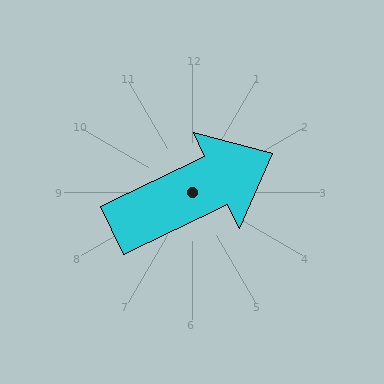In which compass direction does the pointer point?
Northeast.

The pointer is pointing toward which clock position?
Roughly 2 o'clock.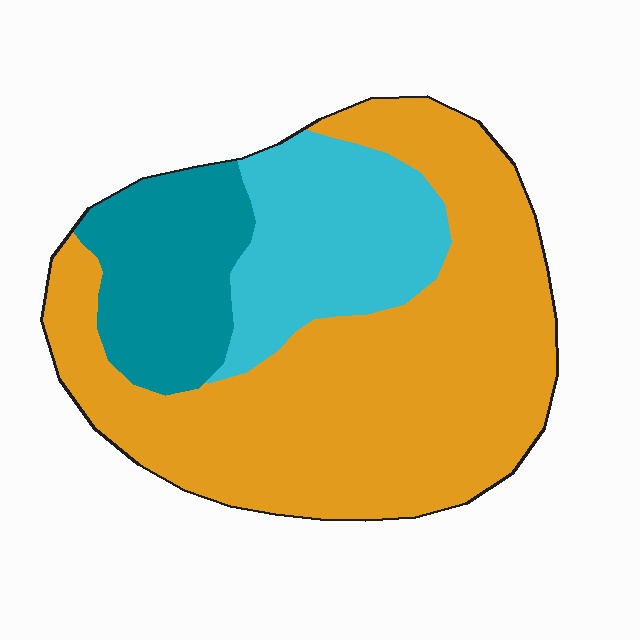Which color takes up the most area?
Orange, at roughly 60%.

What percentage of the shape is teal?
Teal covers around 20% of the shape.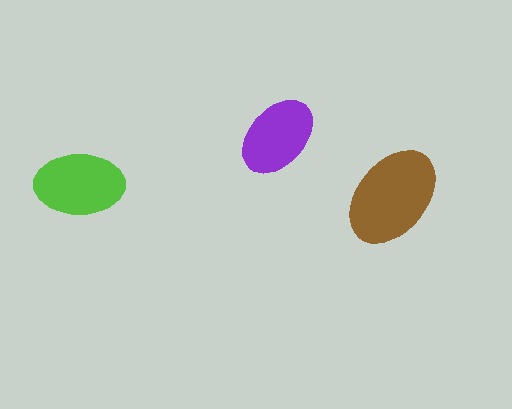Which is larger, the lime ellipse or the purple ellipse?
The lime one.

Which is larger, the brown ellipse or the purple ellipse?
The brown one.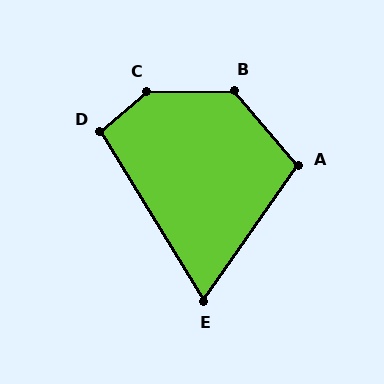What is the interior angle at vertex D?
Approximately 99 degrees (obtuse).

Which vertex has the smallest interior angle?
E, at approximately 66 degrees.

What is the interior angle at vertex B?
Approximately 130 degrees (obtuse).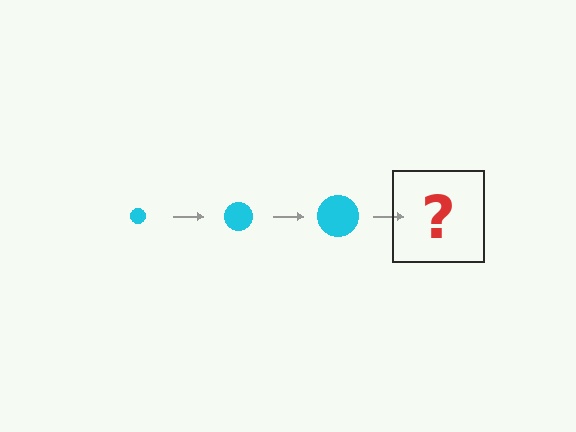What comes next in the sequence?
The next element should be a cyan circle, larger than the previous one.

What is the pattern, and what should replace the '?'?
The pattern is that the circle gets progressively larger each step. The '?' should be a cyan circle, larger than the previous one.